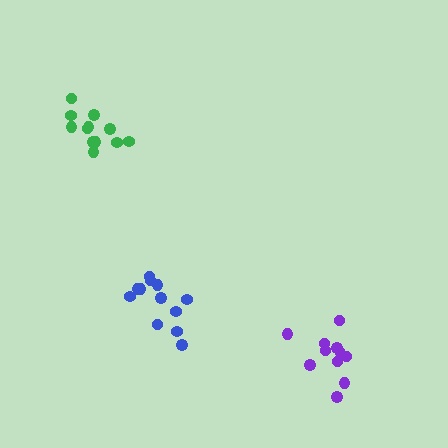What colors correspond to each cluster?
The clusters are colored: blue, green, purple.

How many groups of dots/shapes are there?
There are 3 groups.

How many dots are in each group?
Group 1: 12 dots, Group 2: 12 dots, Group 3: 11 dots (35 total).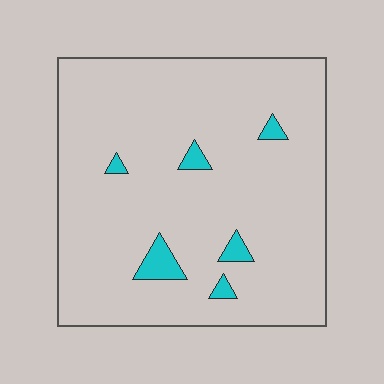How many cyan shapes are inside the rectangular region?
6.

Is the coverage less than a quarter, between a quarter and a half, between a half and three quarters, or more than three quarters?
Less than a quarter.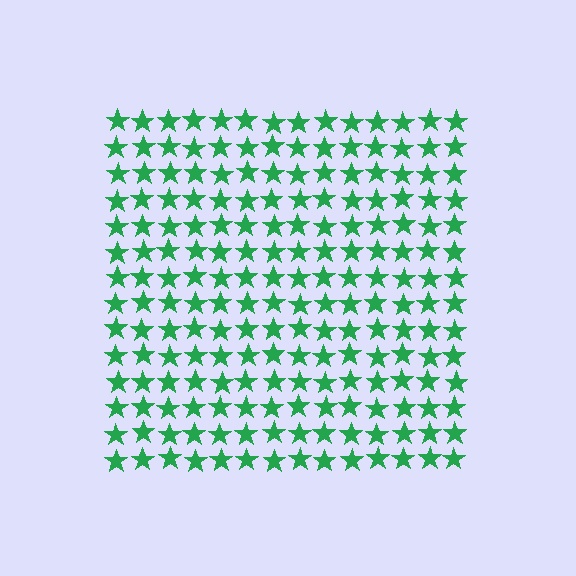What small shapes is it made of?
It is made of small stars.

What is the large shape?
The large shape is a square.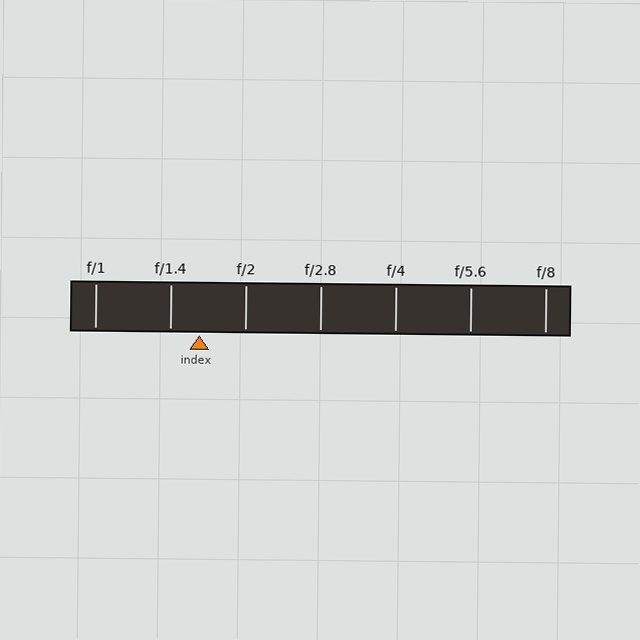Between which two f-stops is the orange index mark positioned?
The index mark is between f/1.4 and f/2.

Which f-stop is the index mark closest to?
The index mark is closest to f/1.4.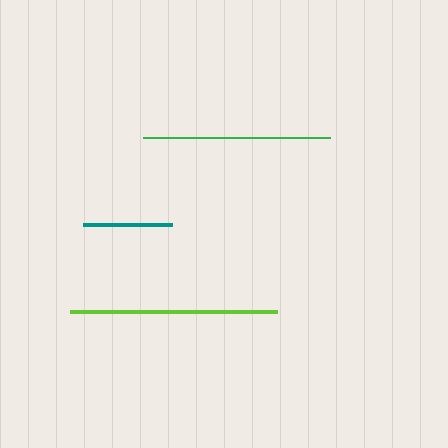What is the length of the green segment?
The green segment is approximately 187 pixels long.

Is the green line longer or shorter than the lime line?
The lime line is longer than the green line.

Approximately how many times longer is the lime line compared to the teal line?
The lime line is approximately 2.3 times the length of the teal line.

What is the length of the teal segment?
The teal segment is approximately 90 pixels long.